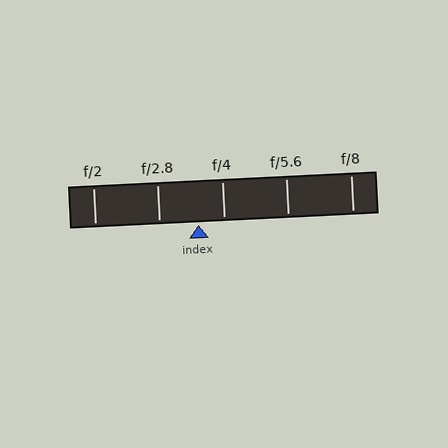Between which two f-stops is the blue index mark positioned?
The index mark is between f/2.8 and f/4.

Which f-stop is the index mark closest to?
The index mark is closest to f/4.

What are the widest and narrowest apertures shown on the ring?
The widest aperture shown is f/2 and the narrowest is f/8.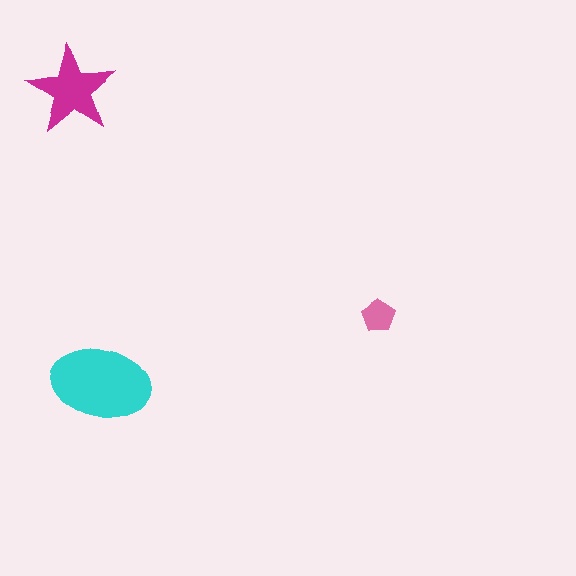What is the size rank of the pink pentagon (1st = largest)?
3rd.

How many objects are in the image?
There are 3 objects in the image.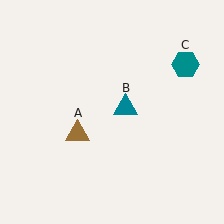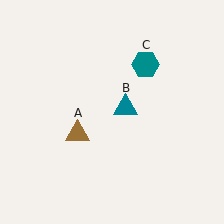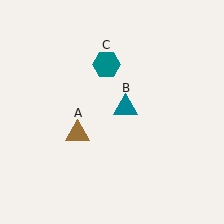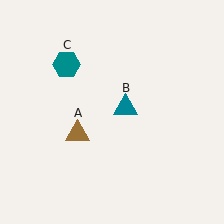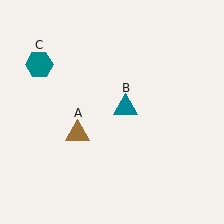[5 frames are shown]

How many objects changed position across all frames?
1 object changed position: teal hexagon (object C).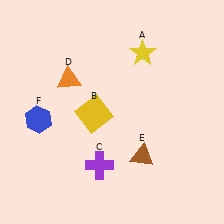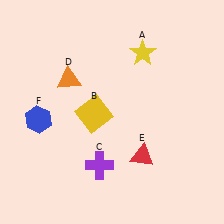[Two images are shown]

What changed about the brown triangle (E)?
In Image 1, E is brown. In Image 2, it changed to red.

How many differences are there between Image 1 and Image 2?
There is 1 difference between the two images.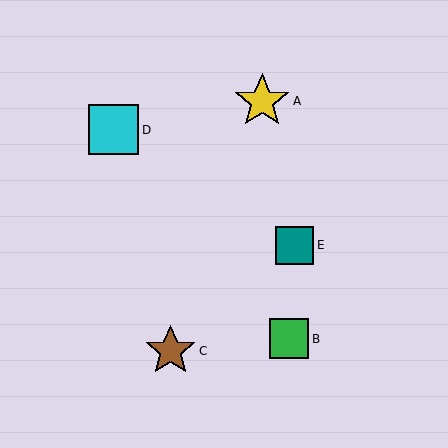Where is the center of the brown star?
The center of the brown star is at (171, 351).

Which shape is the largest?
The yellow star (labeled A) is the largest.